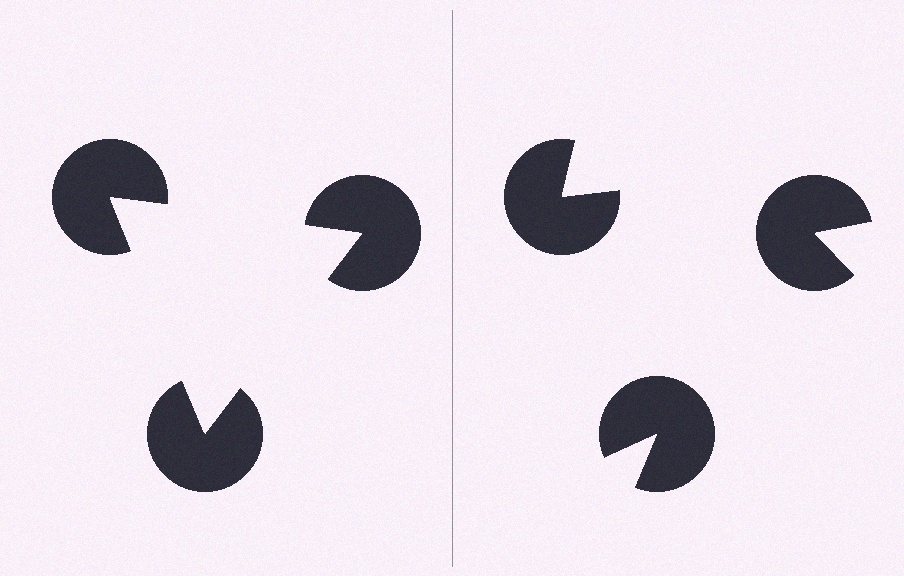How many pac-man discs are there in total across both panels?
6 — 3 on each side.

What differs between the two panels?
The pac-man discs are positioned identically on both sides; only the wedge orientations differ. On the left they align to a triangle; on the right they are misaligned.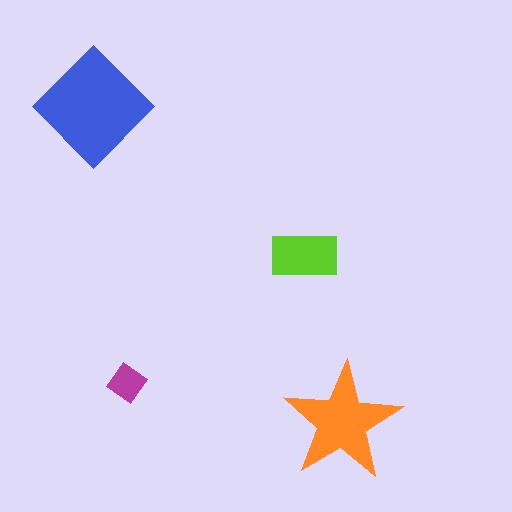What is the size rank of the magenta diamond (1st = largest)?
4th.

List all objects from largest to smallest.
The blue diamond, the orange star, the lime rectangle, the magenta diamond.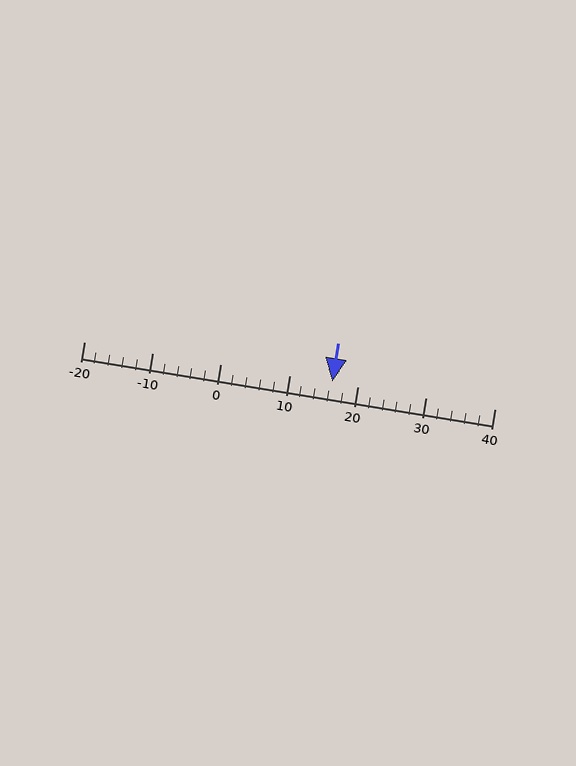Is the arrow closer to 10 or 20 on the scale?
The arrow is closer to 20.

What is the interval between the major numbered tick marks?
The major tick marks are spaced 10 units apart.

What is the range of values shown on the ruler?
The ruler shows values from -20 to 40.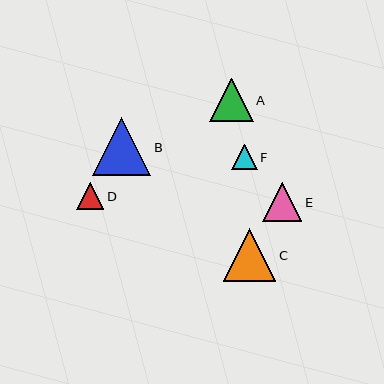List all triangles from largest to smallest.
From largest to smallest: B, C, A, E, D, F.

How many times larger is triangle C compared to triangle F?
Triangle C is approximately 2.1 times the size of triangle F.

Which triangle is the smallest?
Triangle F is the smallest with a size of approximately 25 pixels.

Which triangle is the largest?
Triangle B is the largest with a size of approximately 59 pixels.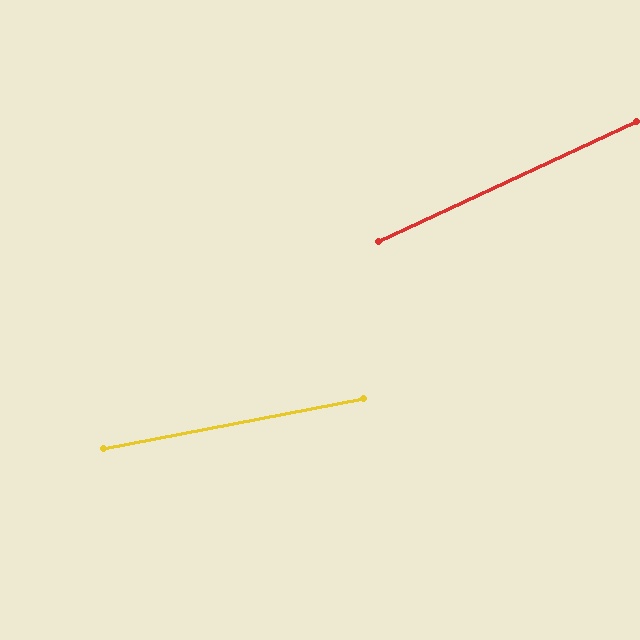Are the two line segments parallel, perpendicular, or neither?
Neither parallel nor perpendicular — they differ by about 14°.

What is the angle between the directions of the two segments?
Approximately 14 degrees.